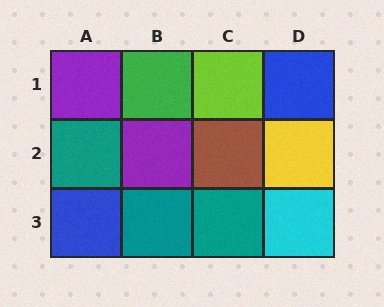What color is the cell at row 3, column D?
Cyan.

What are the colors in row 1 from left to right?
Purple, green, lime, blue.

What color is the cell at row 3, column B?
Teal.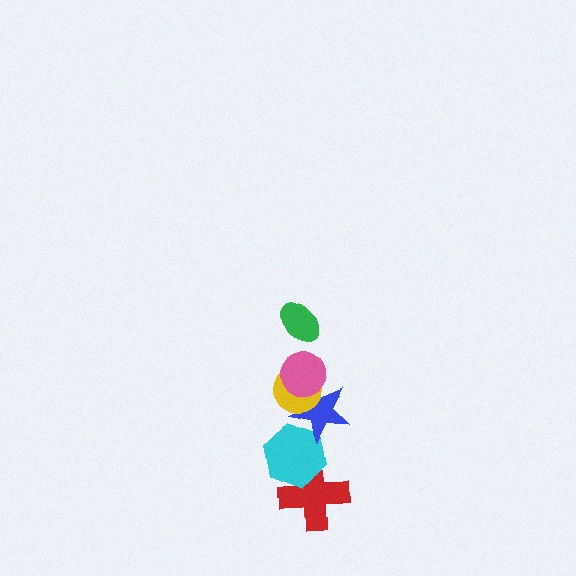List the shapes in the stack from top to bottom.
From top to bottom: the green ellipse, the pink circle, the yellow circle, the blue star, the cyan hexagon, the red cross.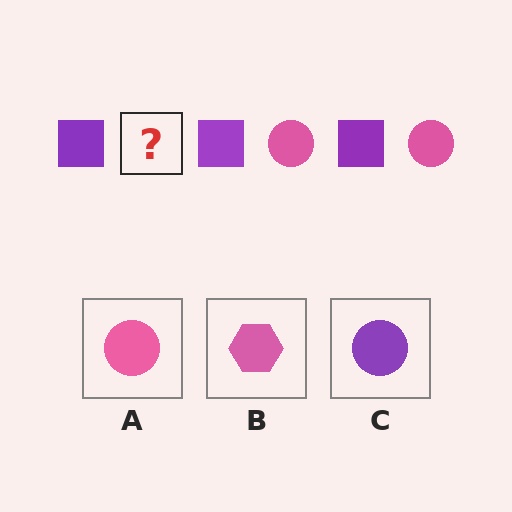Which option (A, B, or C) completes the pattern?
A.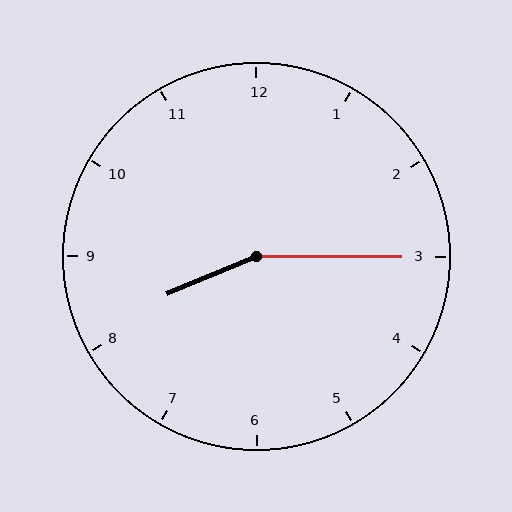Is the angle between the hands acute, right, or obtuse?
It is obtuse.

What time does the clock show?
8:15.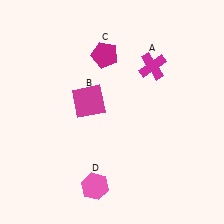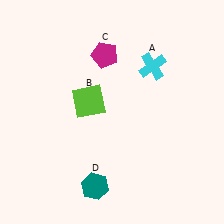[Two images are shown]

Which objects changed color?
A changed from magenta to cyan. B changed from magenta to lime. D changed from pink to teal.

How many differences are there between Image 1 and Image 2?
There are 3 differences between the two images.